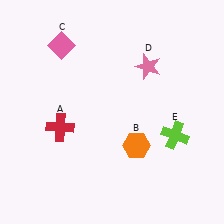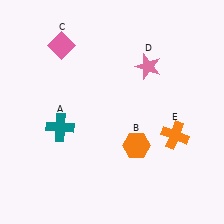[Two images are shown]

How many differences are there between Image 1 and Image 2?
There are 2 differences between the two images.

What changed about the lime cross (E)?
In Image 1, E is lime. In Image 2, it changed to orange.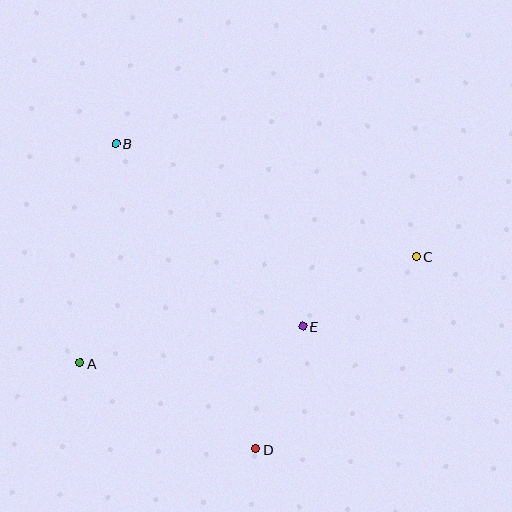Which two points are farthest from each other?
Points A and C are farthest from each other.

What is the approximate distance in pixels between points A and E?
The distance between A and E is approximately 226 pixels.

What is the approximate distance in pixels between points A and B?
The distance between A and B is approximately 222 pixels.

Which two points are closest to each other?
Points D and E are closest to each other.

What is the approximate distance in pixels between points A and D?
The distance between A and D is approximately 196 pixels.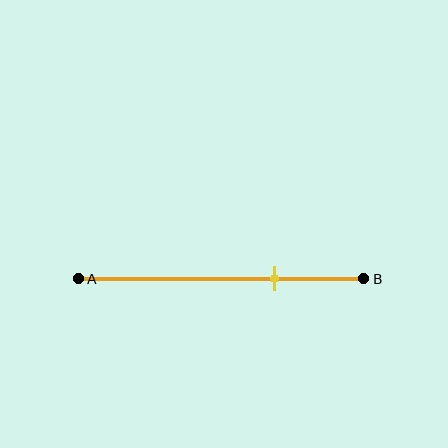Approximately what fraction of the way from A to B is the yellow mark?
The yellow mark is approximately 70% of the way from A to B.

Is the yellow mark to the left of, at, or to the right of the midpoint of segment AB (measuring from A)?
The yellow mark is to the right of the midpoint of segment AB.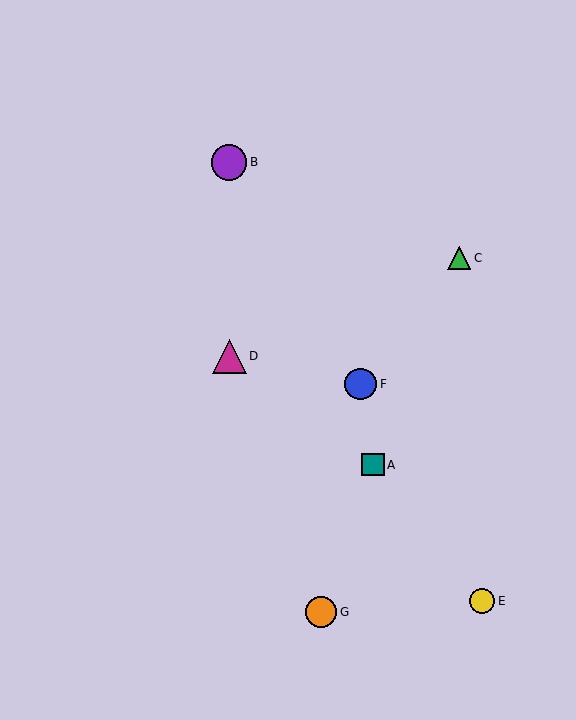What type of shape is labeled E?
Shape E is a yellow circle.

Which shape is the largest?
The purple circle (labeled B) is the largest.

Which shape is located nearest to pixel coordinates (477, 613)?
The yellow circle (labeled E) at (482, 601) is nearest to that location.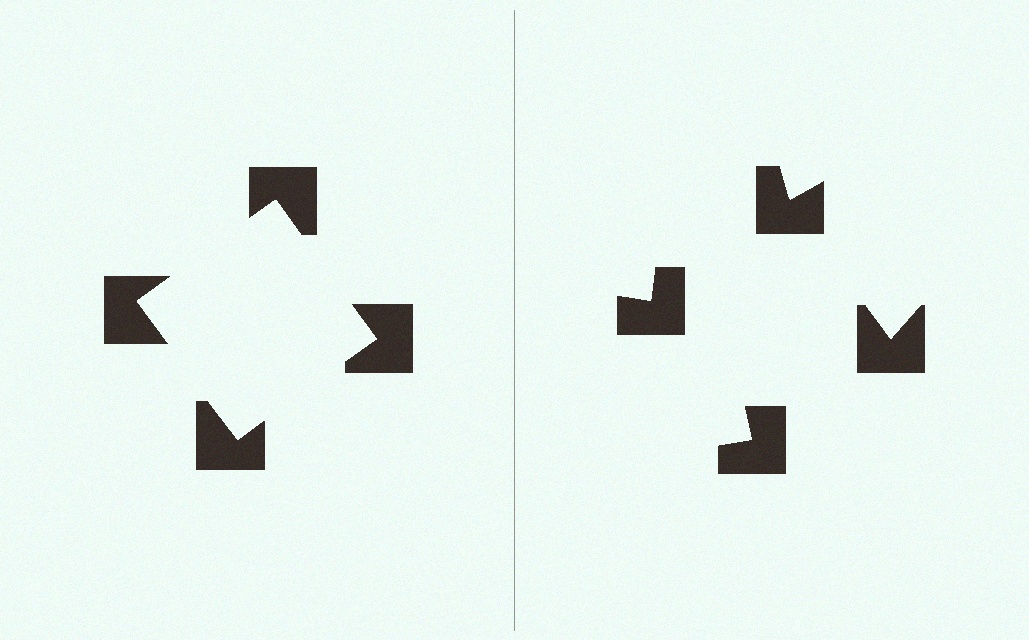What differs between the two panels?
The notched squares are positioned identically on both sides; only the wedge orientations differ. On the left they align to a square; on the right they are misaligned.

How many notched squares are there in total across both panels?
8 — 4 on each side.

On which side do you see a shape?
An illusory square appears on the left side. On the right side the wedge cuts are rotated, so no coherent shape forms.